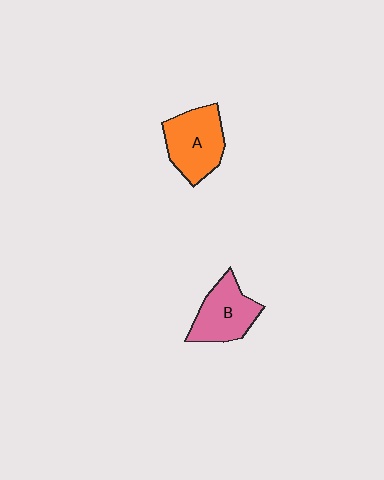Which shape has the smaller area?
Shape B (pink).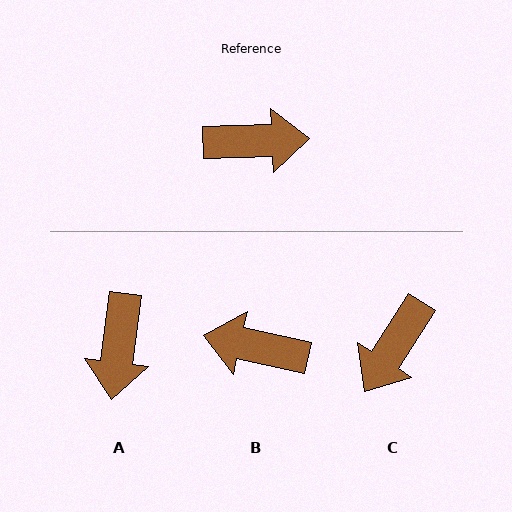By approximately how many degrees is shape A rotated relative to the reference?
Approximately 100 degrees clockwise.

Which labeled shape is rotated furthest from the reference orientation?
B, about 165 degrees away.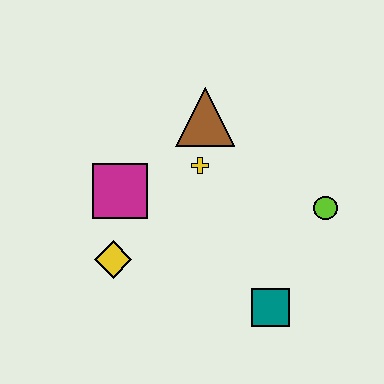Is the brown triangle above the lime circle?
Yes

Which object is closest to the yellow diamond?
The magenta square is closest to the yellow diamond.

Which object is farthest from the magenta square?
The lime circle is farthest from the magenta square.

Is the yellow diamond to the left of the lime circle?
Yes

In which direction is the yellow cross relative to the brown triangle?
The yellow cross is below the brown triangle.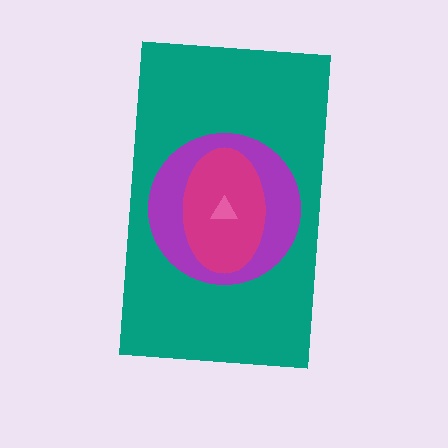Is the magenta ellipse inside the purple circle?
Yes.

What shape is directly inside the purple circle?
The magenta ellipse.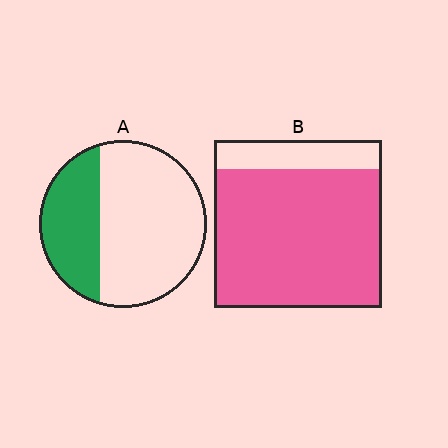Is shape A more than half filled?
No.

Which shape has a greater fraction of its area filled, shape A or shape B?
Shape B.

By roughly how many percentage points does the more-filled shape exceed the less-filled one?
By roughly 50 percentage points (B over A).